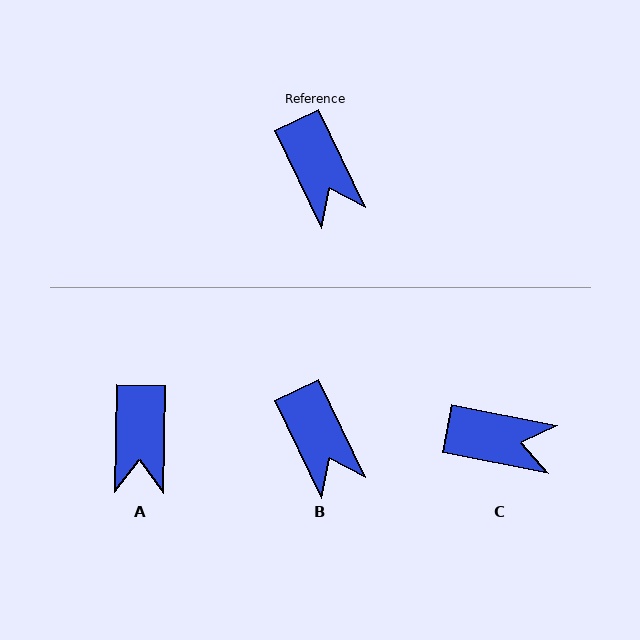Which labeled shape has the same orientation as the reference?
B.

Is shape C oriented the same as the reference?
No, it is off by about 54 degrees.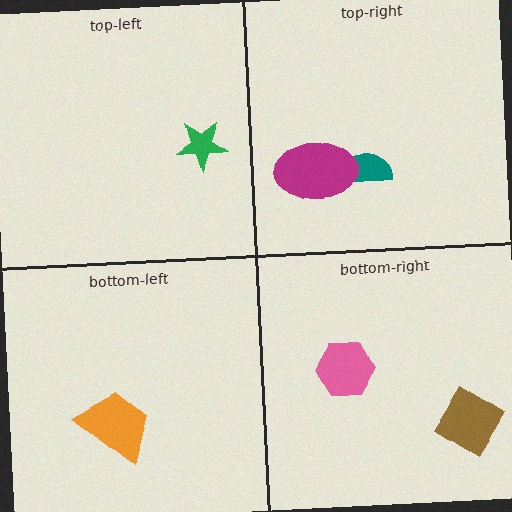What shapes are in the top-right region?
The teal semicircle, the magenta ellipse.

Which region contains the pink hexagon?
The bottom-right region.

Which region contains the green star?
The top-left region.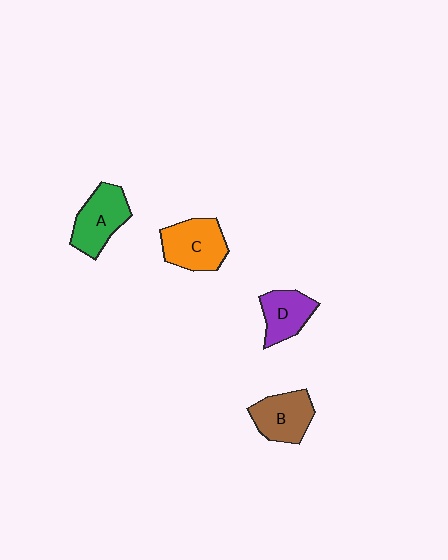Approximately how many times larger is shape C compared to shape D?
Approximately 1.3 times.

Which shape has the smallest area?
Shape D (purple).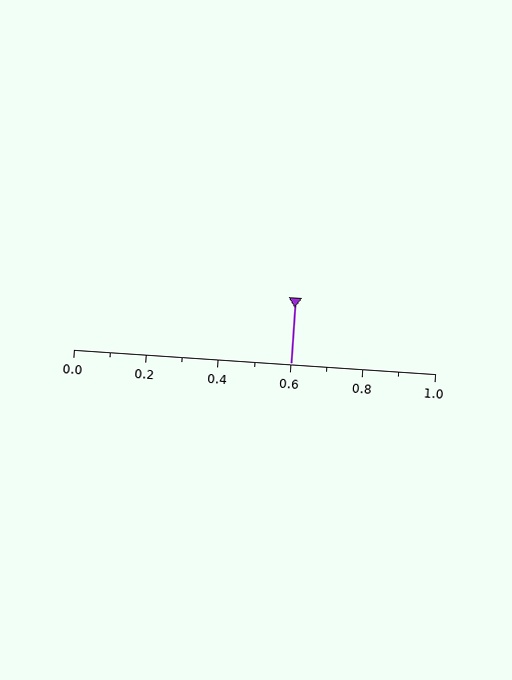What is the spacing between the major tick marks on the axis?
The major ticks are spaced 0.2 apart.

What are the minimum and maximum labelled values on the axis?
The axis runs from 0.0 to 1.0.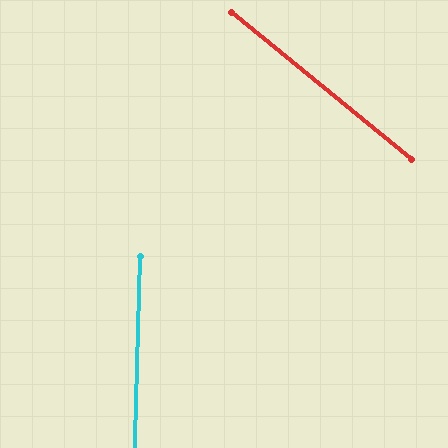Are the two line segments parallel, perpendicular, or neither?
Neither parallel nor perpendicular — they differ by about 53°.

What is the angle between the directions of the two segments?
Approximately 53 degrees.